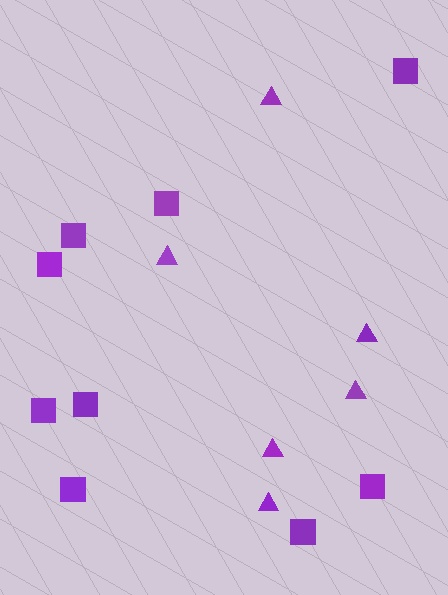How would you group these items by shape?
There are 2 groups: one group of squares (9) and one group of triangles (6).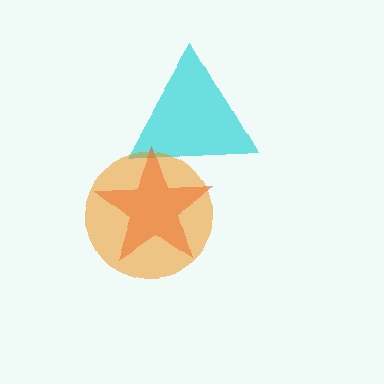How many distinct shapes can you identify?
There are 3 distinct shapes: a cyan triangle, a red star, an orange circle.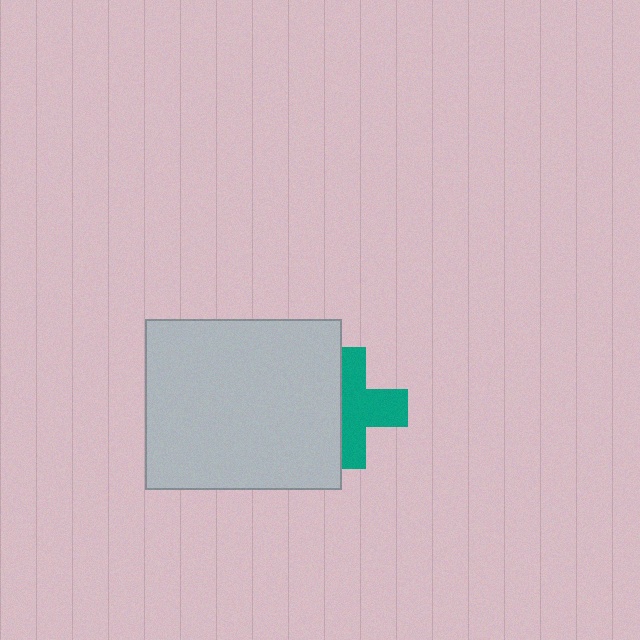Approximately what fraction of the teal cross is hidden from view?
Roughly 42% of the teal cross is hidden behind the light gray rectangle.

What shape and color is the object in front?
The object in front is a light gray rectangle.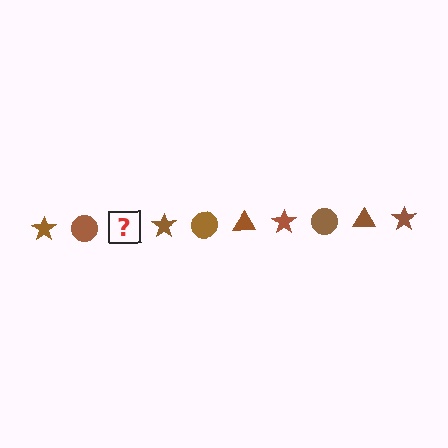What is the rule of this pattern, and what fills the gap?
The rule is that the pattern cycles through star, circle, triangle shapes in brown. The gap should be filled with a brown triangle.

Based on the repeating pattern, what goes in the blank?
The blank should be a brown triangle.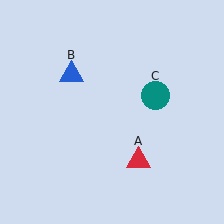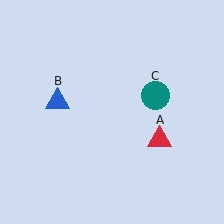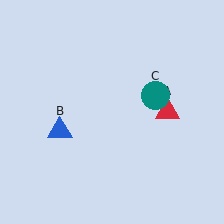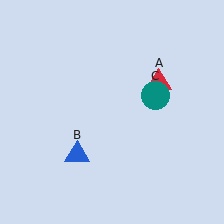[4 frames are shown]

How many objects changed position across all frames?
2 objects changed position: red triangle (object A), blue triangle (object B).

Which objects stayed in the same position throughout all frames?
Teal circle (object C) remained stationary.